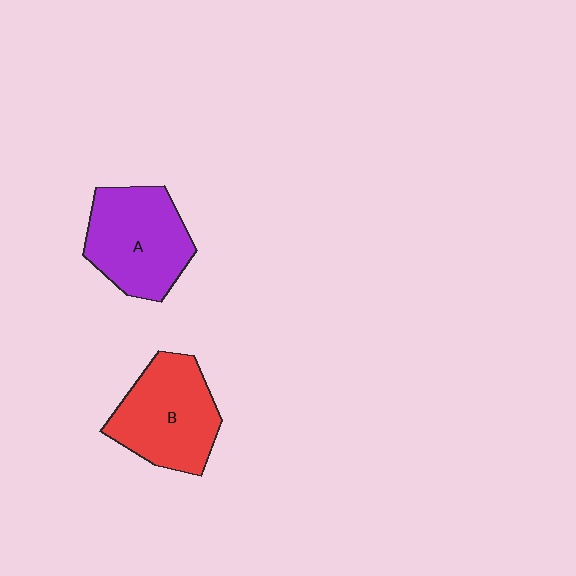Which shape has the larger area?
Shape A (purple).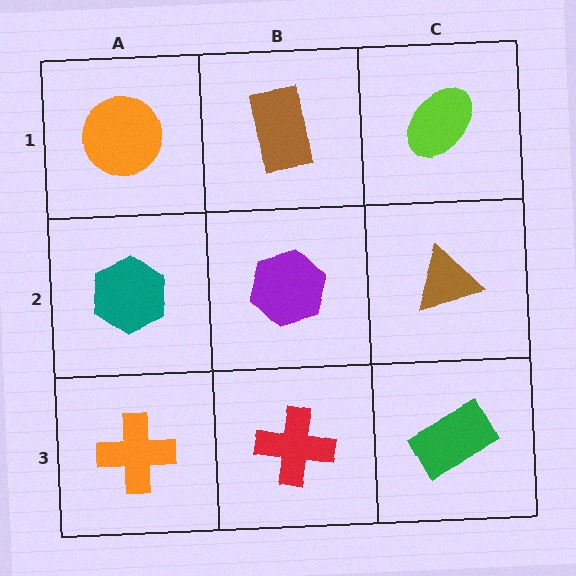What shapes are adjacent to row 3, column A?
A teal hexagon (row 2, column A), a red cross (row 3, column B).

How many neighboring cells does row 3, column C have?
2.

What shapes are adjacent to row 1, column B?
A purple hexagon (row 2, column B), an orange circle (row 1, column A), a lime ellipse (row 1, column C).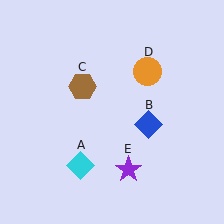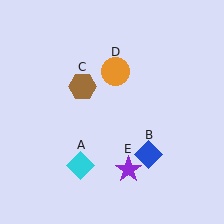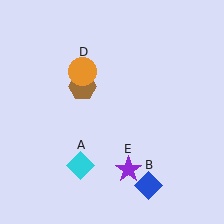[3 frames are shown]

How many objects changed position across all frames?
2 objects changed position: blue diamond (object B), orange circle (object D).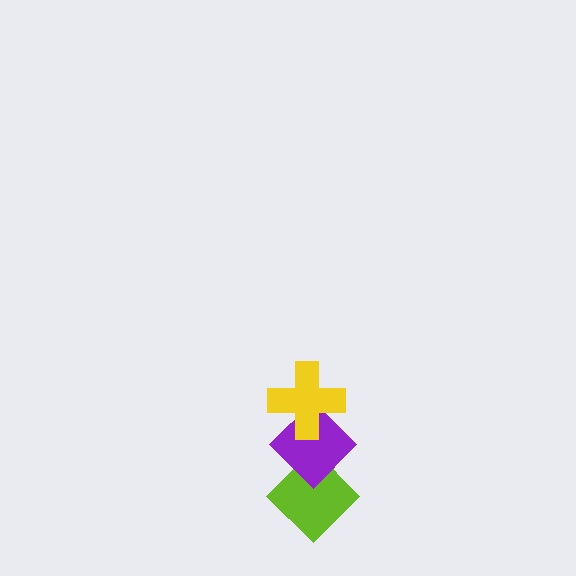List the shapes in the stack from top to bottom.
From top to bottom: the yellow cross, the purple diamond, the lime diamond.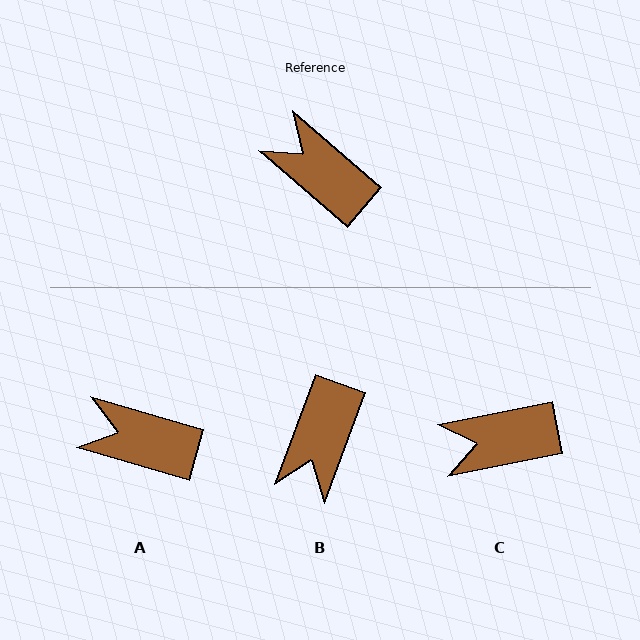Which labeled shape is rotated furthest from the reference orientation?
B, about 111 degrees away.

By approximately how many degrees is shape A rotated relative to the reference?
Approximately 25 degrees counter-clockwise.